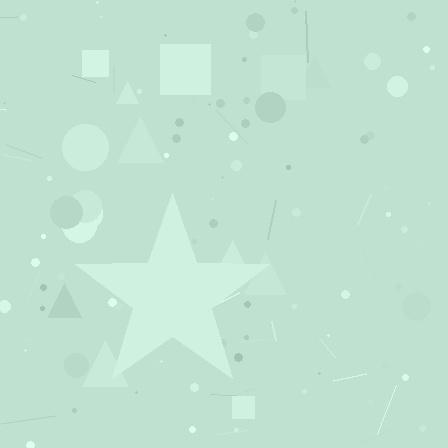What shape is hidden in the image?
A star is hidden in the image.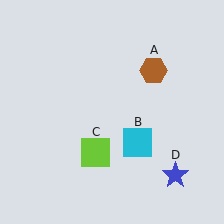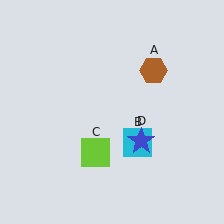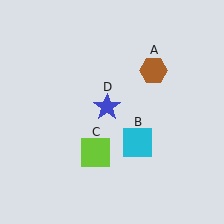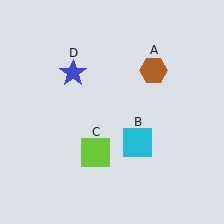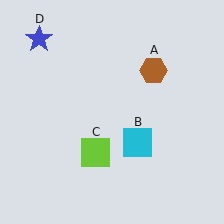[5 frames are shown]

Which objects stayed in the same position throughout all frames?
Brown hexagon (object A) and cyan square (object B) and lime square (object C) remained stationary.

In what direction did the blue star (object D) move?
The blue star (object D) moved up and to the left.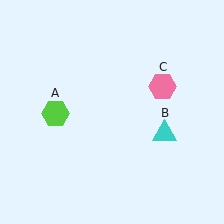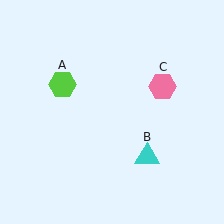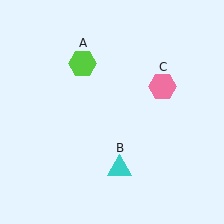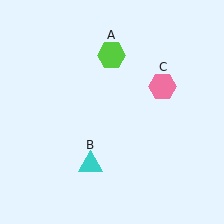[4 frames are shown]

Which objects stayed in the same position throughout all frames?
Pink hexagon (object C) remained stationary.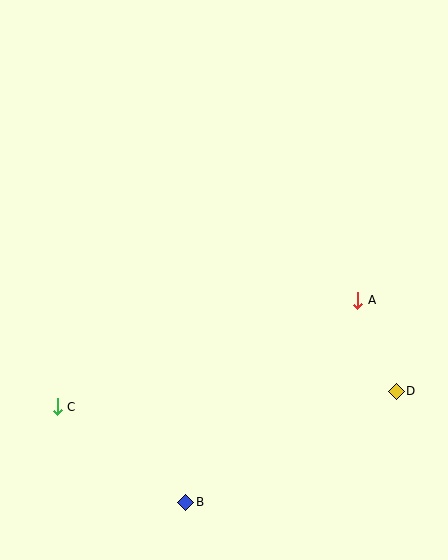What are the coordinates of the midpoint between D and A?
The midpoint between D and A is at (377, 346).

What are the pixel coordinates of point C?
Point C is at (57, 407).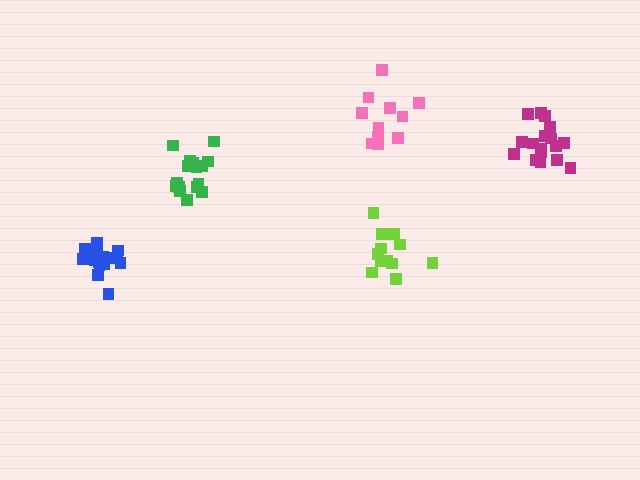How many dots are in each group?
Group 1: 11 dots, Group 2: 17 dots, Group 3: 16 dots, Group 4: 16 dots, Group 5: 12 dots (72 total).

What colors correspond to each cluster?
The clusters are colored: pink, magenta, green, blue, lime.